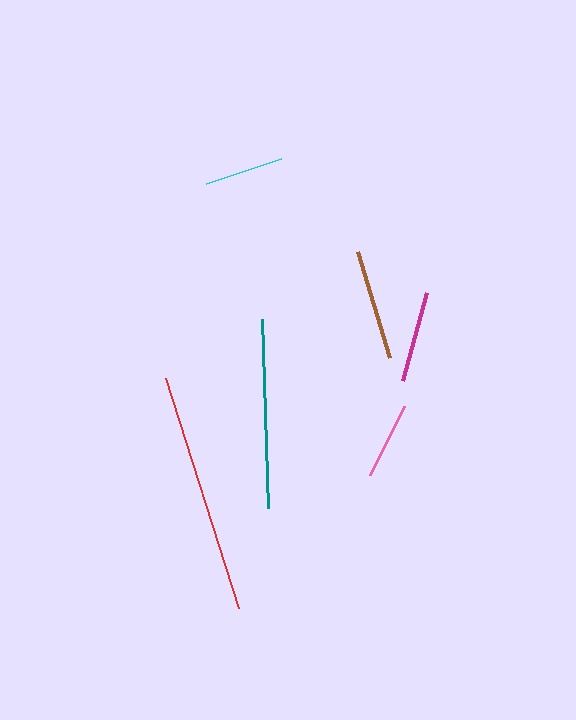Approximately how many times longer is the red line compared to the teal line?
The red line is approximately 1.3 times the length of the teal line.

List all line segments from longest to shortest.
From longest to shortest: red, teal, brown, magenta, cyan, pink.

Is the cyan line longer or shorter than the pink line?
The cyan line is longer than the pink line.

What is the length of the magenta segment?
The magenta segment is approximately 92 pixels long.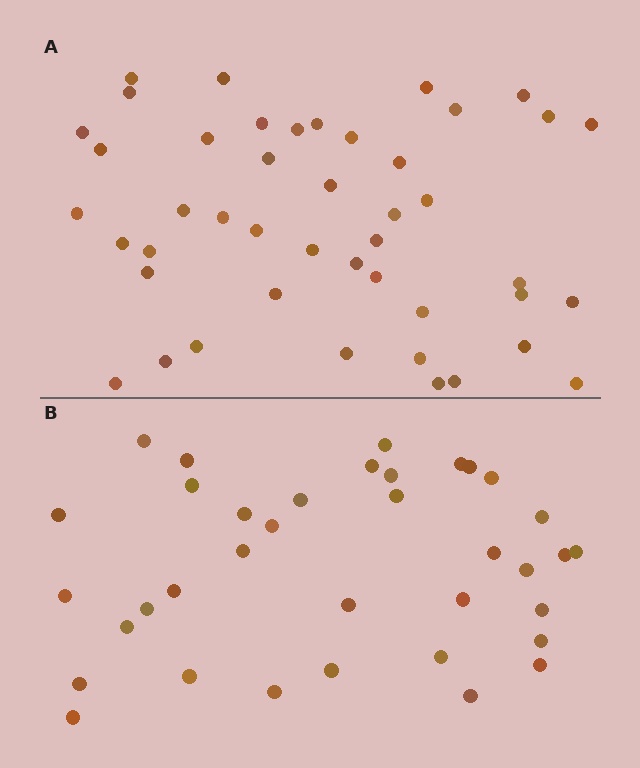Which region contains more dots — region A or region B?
Region A (the top region) has more dots.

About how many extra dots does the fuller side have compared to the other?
Region A has roughly 8 or so more dots than region B.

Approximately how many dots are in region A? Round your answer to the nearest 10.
About 40 dots. (The exact count is 45, which rounds to 40.)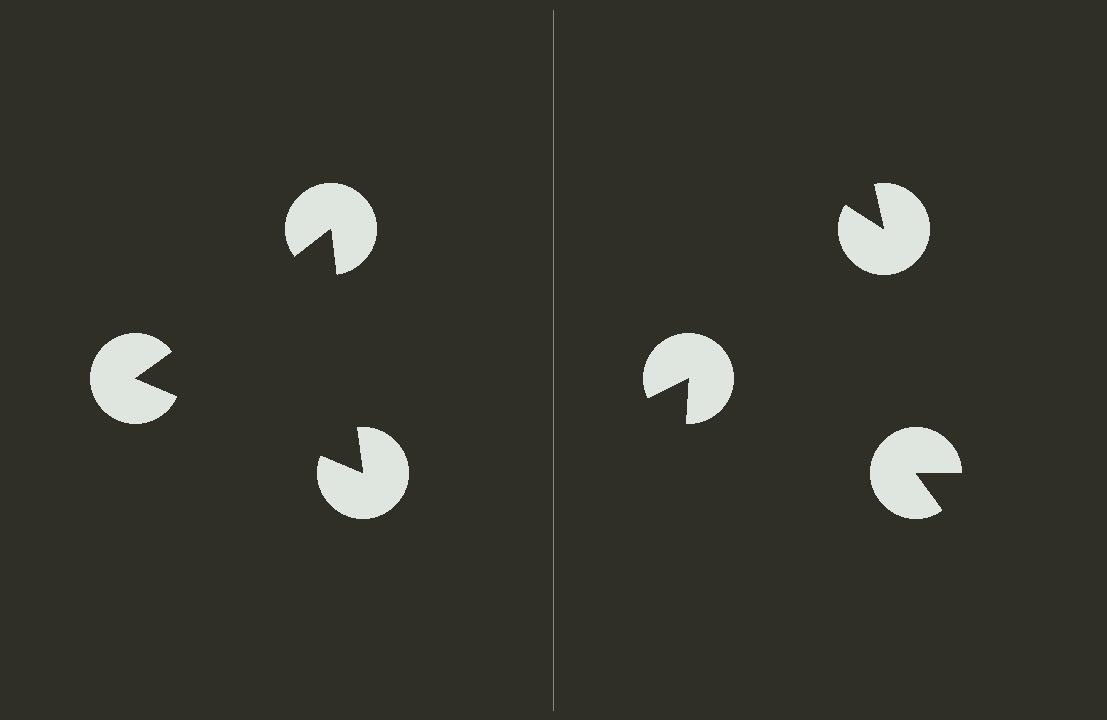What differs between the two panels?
The pac-man discs are positioned identically on both sides; only the wedge orientations differ. On the left they align to a triangle; on the right they are misaligned.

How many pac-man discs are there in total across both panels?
6 — 3 on each side.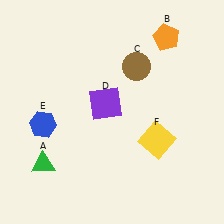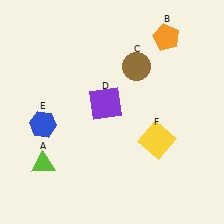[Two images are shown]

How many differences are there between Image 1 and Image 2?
There is 1 difference between the two images.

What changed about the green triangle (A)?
In Image 1, A is green. In Image 2, it changed to lime.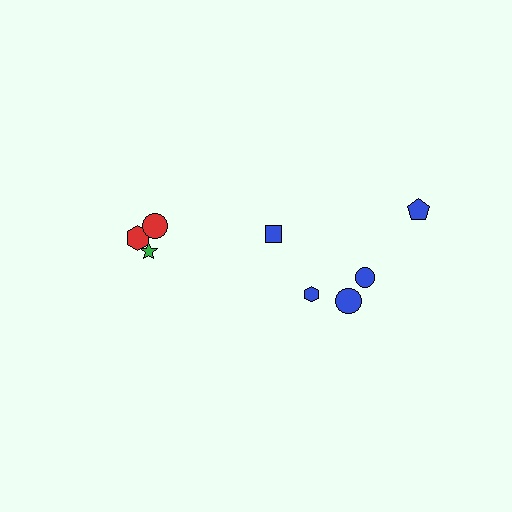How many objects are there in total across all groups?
There are 8 objects.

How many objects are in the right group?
There are 5 objects.